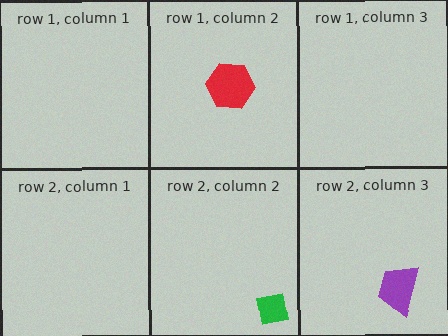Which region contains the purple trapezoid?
The row 2, column 3 region.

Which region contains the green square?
The row 2, column 2 region.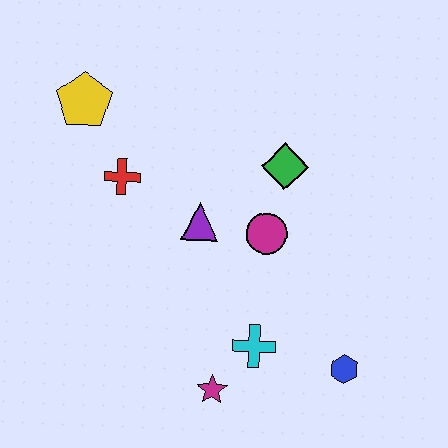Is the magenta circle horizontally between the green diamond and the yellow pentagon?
Yes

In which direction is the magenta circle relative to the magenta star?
The magenta circle is above the magenta star.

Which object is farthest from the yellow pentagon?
The blue hexagon is farthest from the yellow pentagon.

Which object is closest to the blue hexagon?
The cyan cross is closest to the blue hexagon.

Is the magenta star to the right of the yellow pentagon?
Yes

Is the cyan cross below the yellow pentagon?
Yes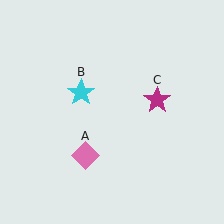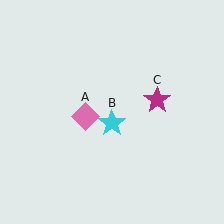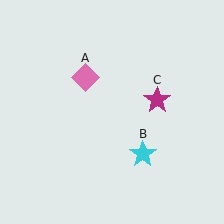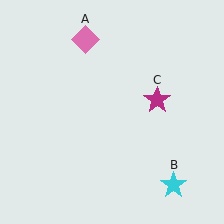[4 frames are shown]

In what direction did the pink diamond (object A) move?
The pink diamond (object A) moved up.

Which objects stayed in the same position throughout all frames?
Magenta star (object C) remained stationary.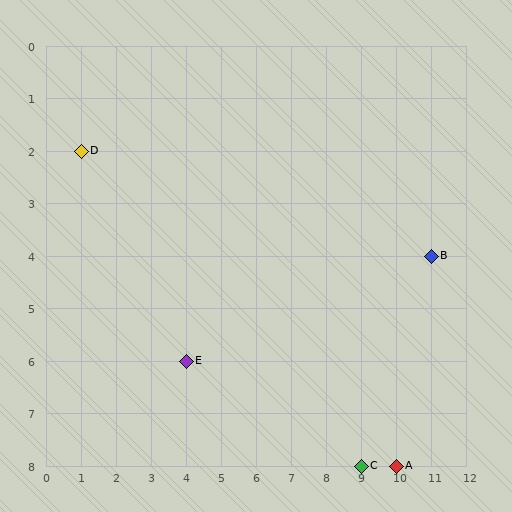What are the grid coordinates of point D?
Point D is at grid coordinates (1, 2).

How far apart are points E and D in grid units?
Points E and D are 3 columns and 4 rows apart (about 5.0 grid units diagonally).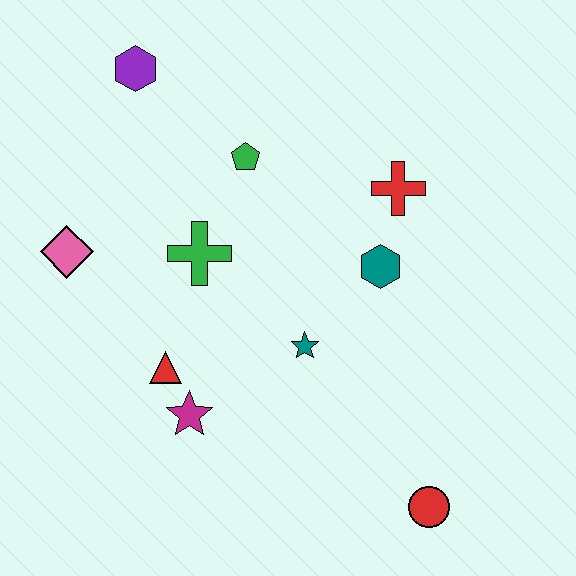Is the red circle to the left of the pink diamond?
No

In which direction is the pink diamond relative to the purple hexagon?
The pink diamond is below the purple hexagon.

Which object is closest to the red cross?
The teal hexagon is closest to the red cross.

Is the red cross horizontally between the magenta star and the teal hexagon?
No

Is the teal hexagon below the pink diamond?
Yes